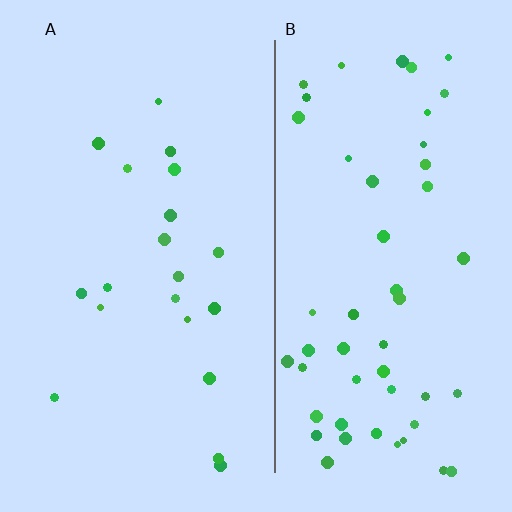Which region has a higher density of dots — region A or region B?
B (the right).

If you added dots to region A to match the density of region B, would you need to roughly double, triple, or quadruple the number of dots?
Approximately triple.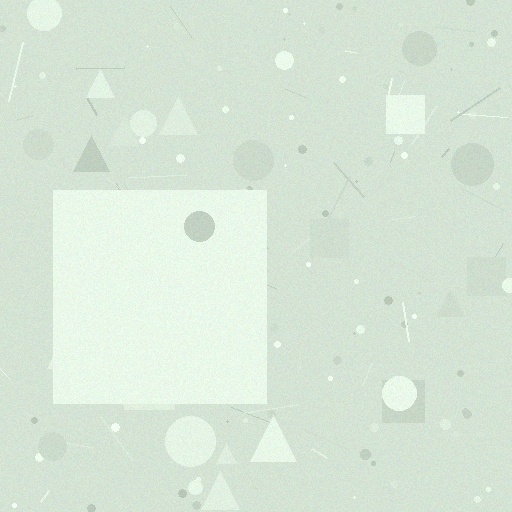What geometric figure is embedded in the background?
A square is embedded in the background.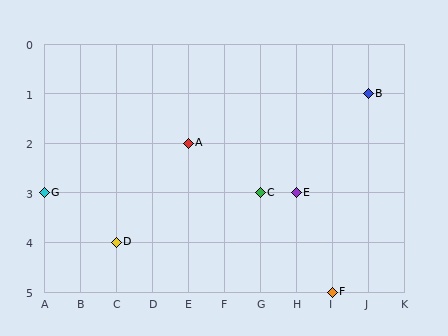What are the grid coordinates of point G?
Point G is at grid coordinates (A, 3).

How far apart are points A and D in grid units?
Points A and D are 2 columns and 2 rows apart (about 2.8 grid units diagonally).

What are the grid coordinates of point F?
Point F is at grid coordinates (I, 5).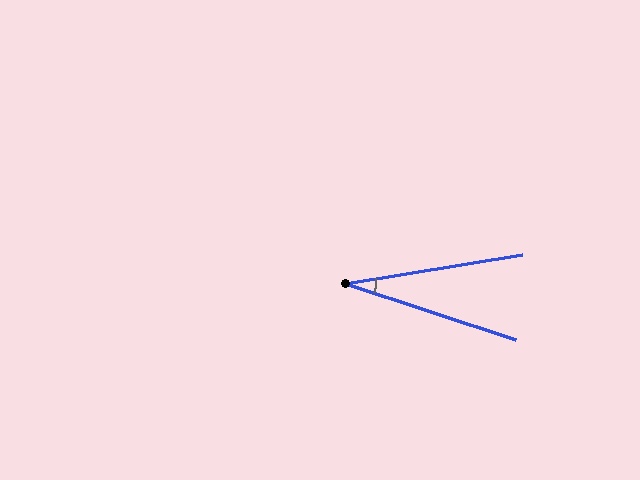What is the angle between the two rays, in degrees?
Approximately 28 degrees.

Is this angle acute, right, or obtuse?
It is acute.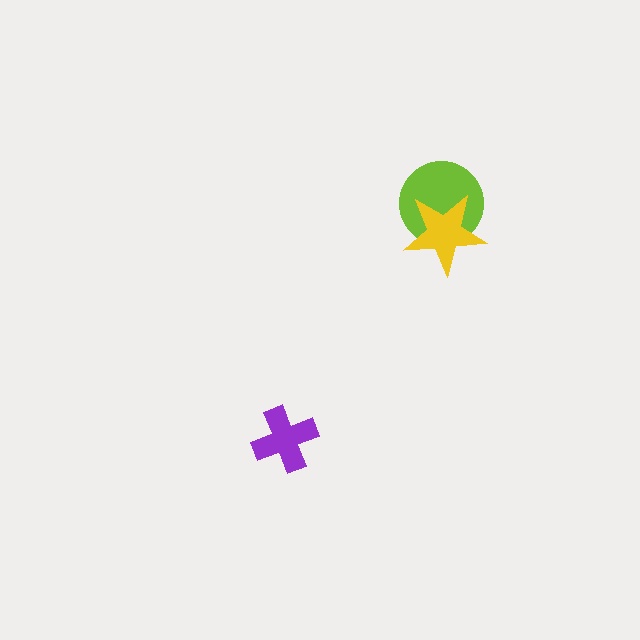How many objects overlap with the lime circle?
1 object overlaps with the lime circle.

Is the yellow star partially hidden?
No, no other shape covers it.